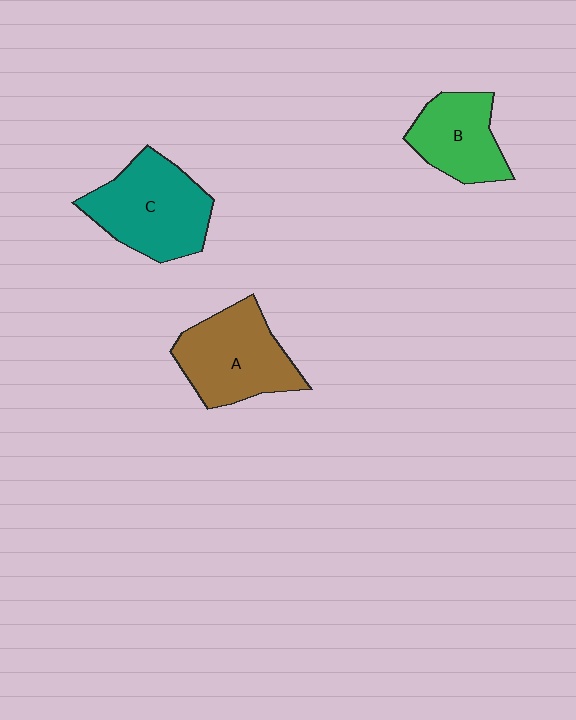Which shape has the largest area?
Shape C (teal).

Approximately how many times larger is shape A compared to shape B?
Approximately 1.3 times.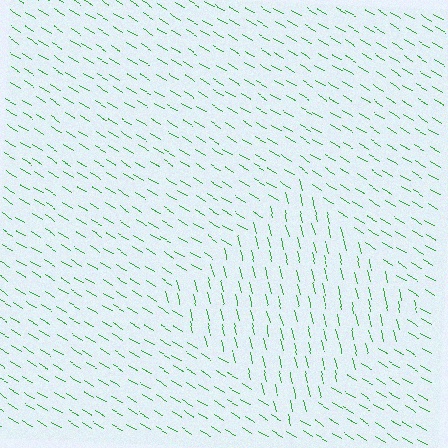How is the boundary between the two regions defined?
The boundary is defined purely by a change in line orientation (approximately 45 degrees difference). All lines are the same color and thickness.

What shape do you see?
I see a diamond.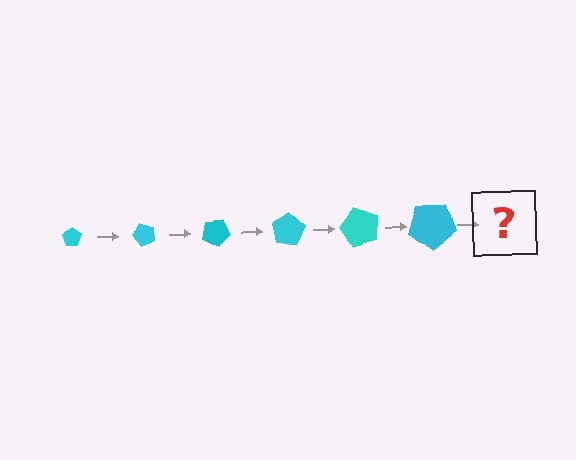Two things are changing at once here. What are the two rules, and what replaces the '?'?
The two rules are that the pentagon grows larger each step and it rotates 50 degrees each step. The '?' should be a pentagon, larger than the previous one and rotated 300 degrees from the start.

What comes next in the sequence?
The next element should be a pentagon, larger than the previous one and rotated 300 degrees from the start.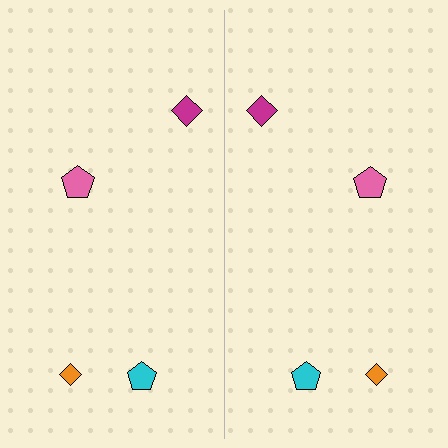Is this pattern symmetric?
Yes, this pattern has bilateral (reflection) symmetry.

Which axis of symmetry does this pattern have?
The pattern has a vertical axis of symmetry running through the center of the image.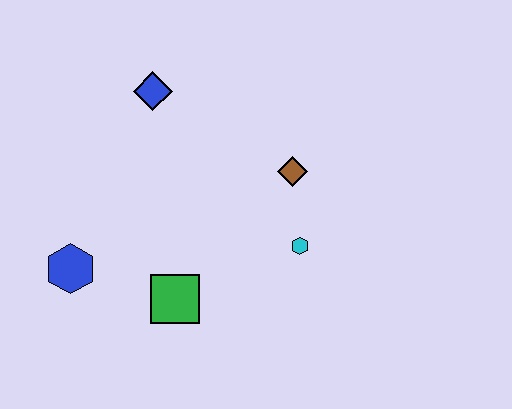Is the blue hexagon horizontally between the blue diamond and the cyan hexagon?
No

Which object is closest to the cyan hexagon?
The brown diamond is closest to the cyan hexagon.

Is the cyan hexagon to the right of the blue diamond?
Yes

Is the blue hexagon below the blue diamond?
Yes